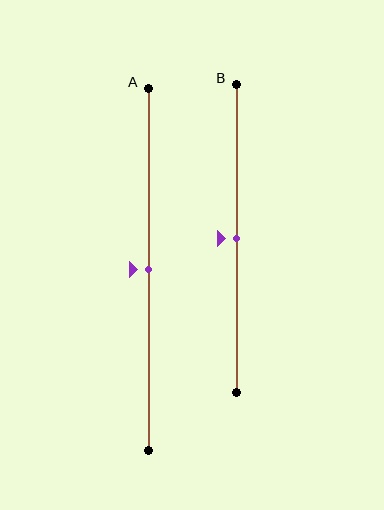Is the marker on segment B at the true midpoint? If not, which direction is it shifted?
Yes, the marker on segment B is at the true midpoint.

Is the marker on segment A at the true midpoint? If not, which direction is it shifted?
Yes, the marker on segment A is at the true midpoint.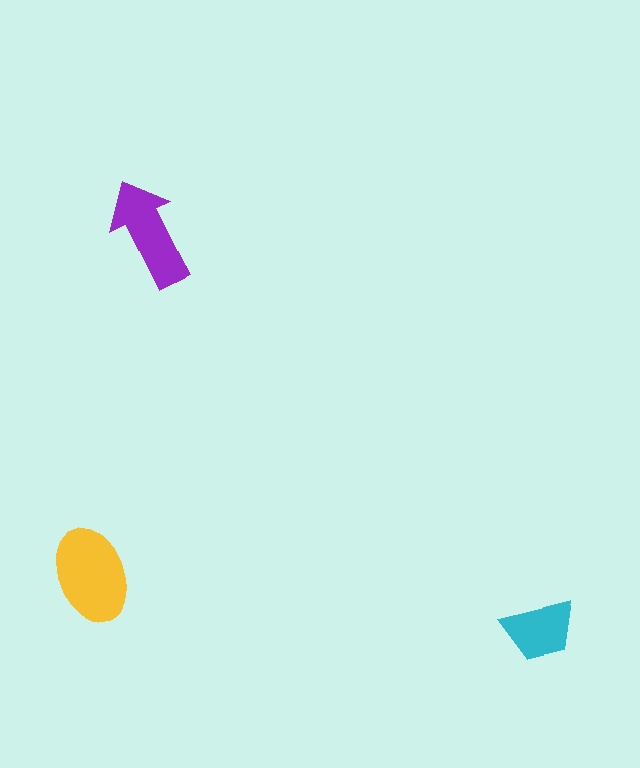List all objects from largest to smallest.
The yellow ellipse, the purple arrow, the cyan trapezoid.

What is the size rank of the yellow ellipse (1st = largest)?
1st.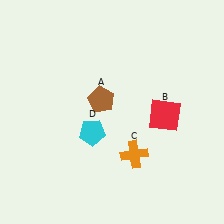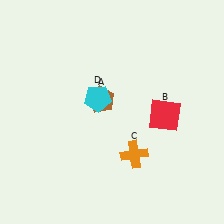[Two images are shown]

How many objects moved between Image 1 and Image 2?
1 object moved between the two images.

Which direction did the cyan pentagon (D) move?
The cyan pentagon (D) moved up.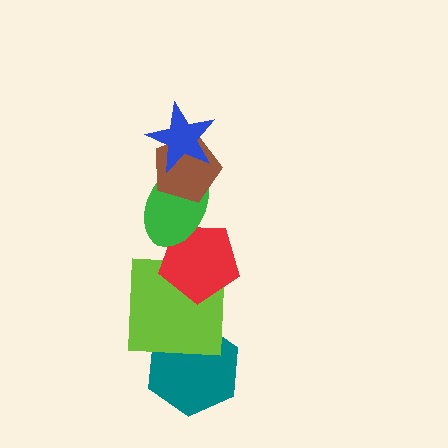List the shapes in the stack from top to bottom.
From top to bottom: the blue star, the brown pentagon, the green ellipse, the red pentagon, the lime square, the teal hexagon.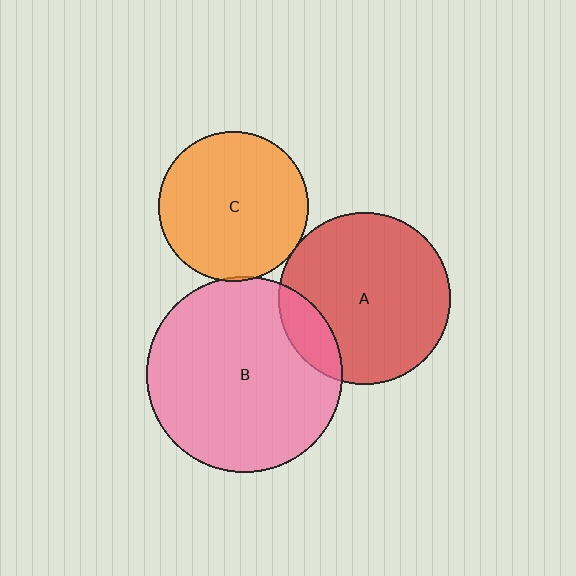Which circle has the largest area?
Circle B (pink).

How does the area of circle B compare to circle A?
Approximately 1.3 times.